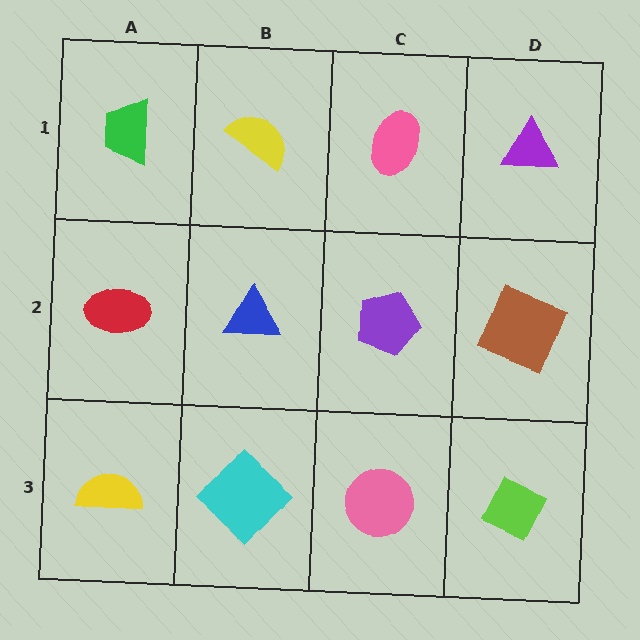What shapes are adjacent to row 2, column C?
A pink ellipse (row 1, column C), a pink circle (row 3, column C), a blue triangle (row 2, column B), a brown square (row 2, column D).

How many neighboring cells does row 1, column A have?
2.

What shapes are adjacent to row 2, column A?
A green trapezoid (row 1, column A), a yellow semicircle (row 3, column A), a blue triangle (row 2, column B).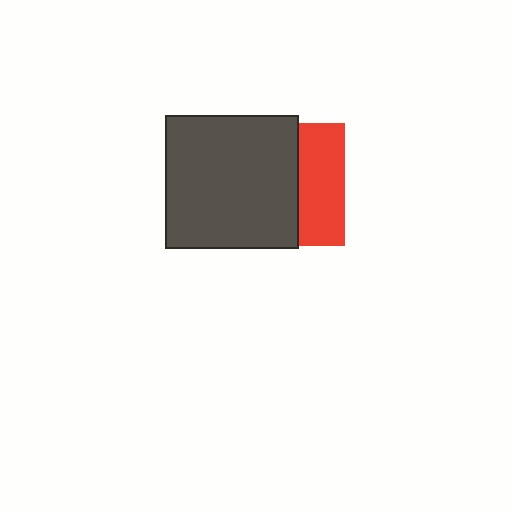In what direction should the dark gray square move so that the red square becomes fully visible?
The dark gray square should move left. That is the shortest direction to clear the overlap and leave the red square fully visible.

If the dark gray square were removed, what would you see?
You would see the complete red square.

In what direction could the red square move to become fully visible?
The red square could move right. That would shift it out from behind the dark gray square entirely.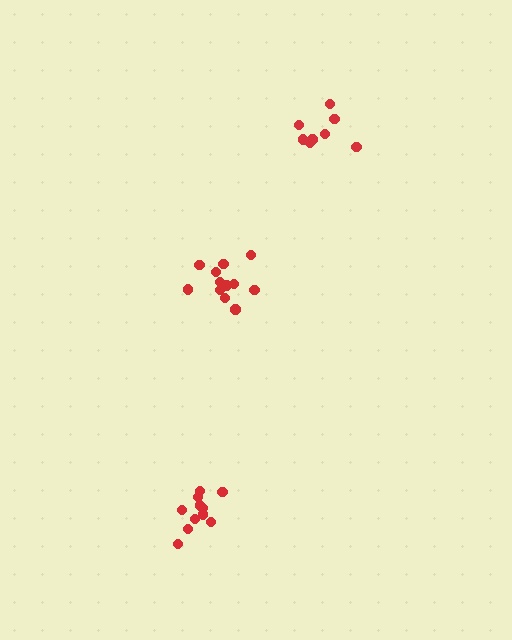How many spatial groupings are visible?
There are 3 spatial groupings.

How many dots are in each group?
Group 1: 8 dots, Group 2: 12 dots, Group 3: 11 dots (31 total).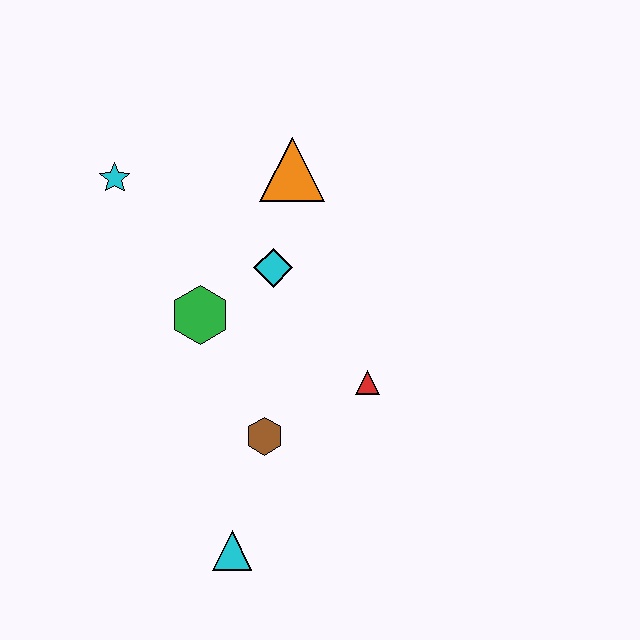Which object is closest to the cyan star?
The green hexagon is closest to the cyan star.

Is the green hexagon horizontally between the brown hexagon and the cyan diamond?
No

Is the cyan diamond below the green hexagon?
No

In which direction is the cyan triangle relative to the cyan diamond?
The cyan triangle is below the cyan diamond.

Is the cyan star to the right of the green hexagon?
No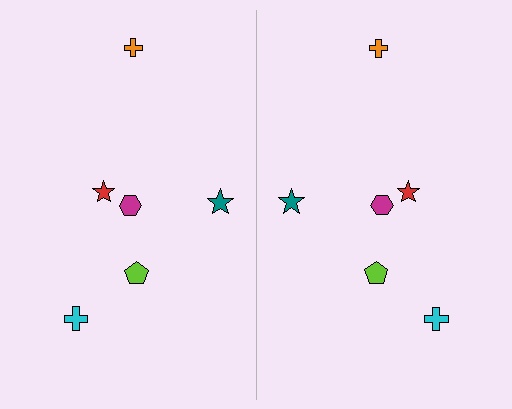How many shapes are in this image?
There are 12 shapes in this image.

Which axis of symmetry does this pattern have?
The pattern has a vertical axis of symmetry running through the center of the image.